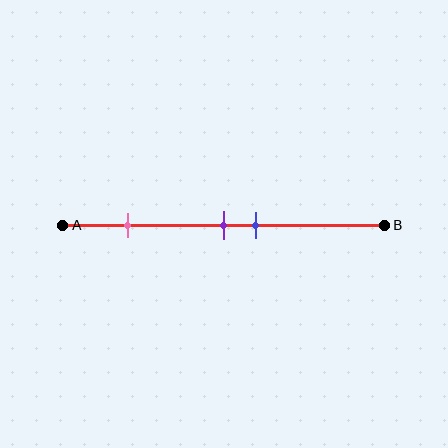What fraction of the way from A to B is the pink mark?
The pink mark is approximately 20% (0.2) of the way from A to B.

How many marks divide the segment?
There are 3 marks dividing the segment.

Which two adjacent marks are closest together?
The purple and blue marks are the closest adjacent pair.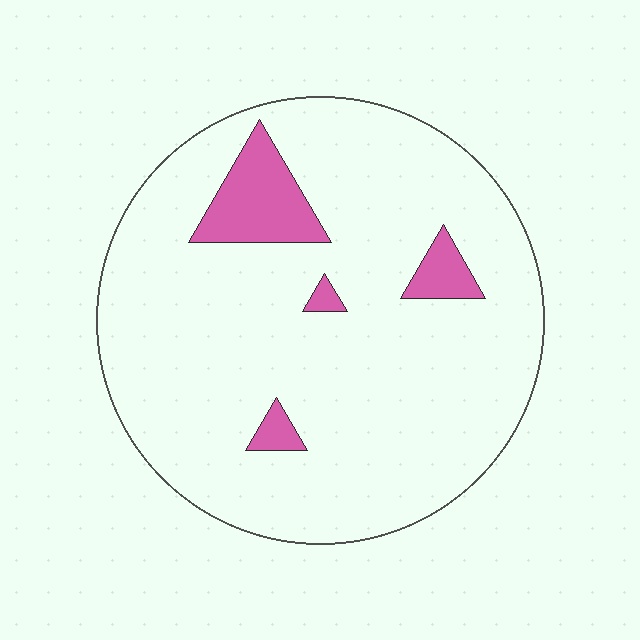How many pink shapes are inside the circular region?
4.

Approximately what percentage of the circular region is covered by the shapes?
Approximately 10%.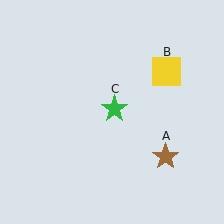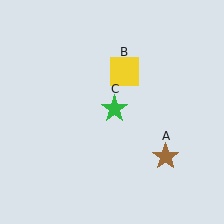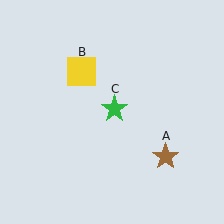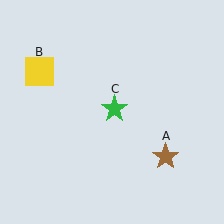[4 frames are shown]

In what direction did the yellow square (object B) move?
The yellow square (object B) moved left.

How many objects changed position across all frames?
1 object changed position: yellow square (object B).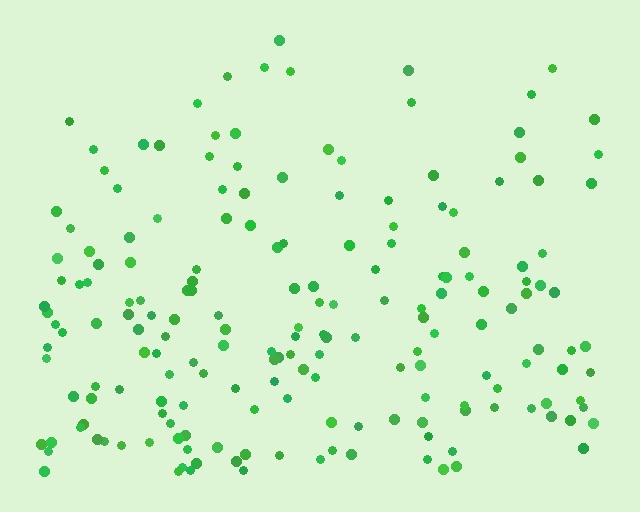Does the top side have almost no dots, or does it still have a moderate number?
Still a moderate number, just noticeably fewer than the bottom.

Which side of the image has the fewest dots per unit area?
The top.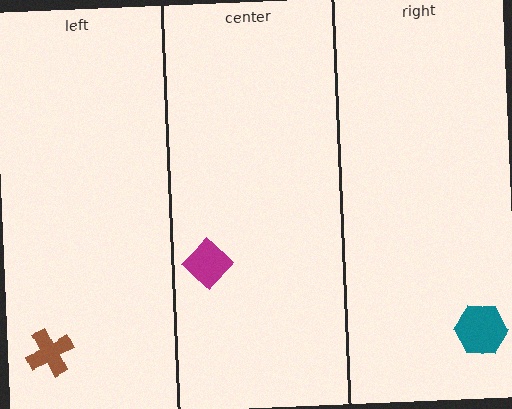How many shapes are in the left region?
1.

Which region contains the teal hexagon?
The right region.